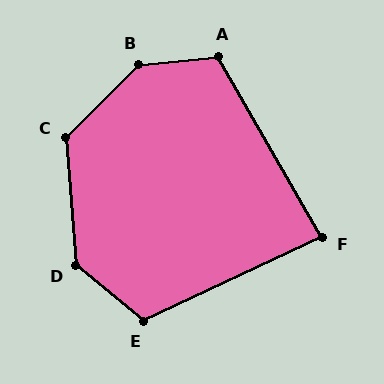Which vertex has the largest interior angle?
B, at approximately 141 degrees.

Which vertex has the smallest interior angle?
F, at approximately 85 degrees.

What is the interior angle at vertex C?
Approximately 130 degrees (obtuse).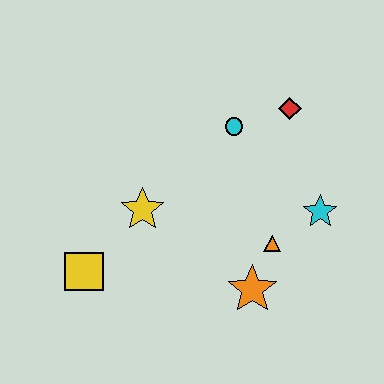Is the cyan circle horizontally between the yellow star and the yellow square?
No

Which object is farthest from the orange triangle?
The yellow square is farthest from the orange triangle.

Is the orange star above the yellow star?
No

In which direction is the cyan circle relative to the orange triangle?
The cyan circle is above the orange triangle.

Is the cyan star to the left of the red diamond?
No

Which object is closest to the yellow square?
The yellow star is closest to the yellow square.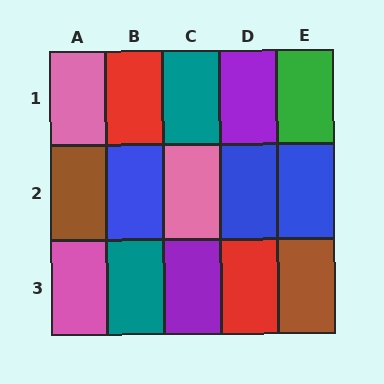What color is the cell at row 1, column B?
Red.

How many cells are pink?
3 cells are pink.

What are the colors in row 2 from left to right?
Brown, blue, pink, blue, blue.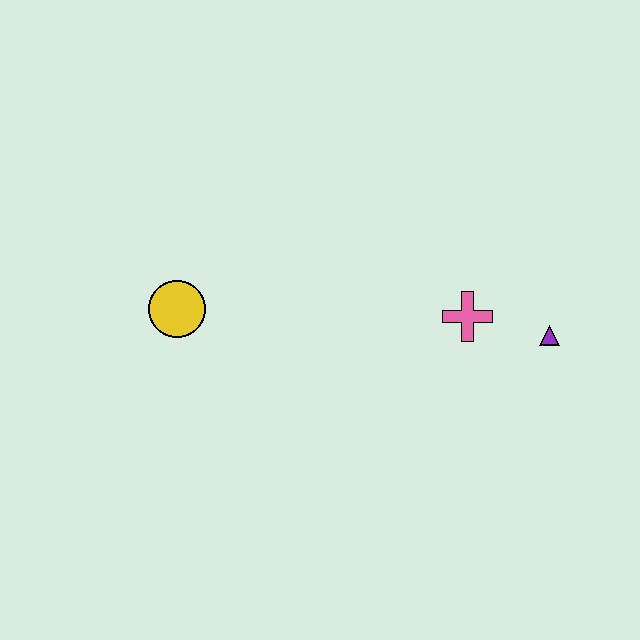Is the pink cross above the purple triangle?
Yes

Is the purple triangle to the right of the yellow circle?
Yes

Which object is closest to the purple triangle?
The pink cross is closest to the purple triangle.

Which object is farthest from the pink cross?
The yellow circle is farthest from the pink cross.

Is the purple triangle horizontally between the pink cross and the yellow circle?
No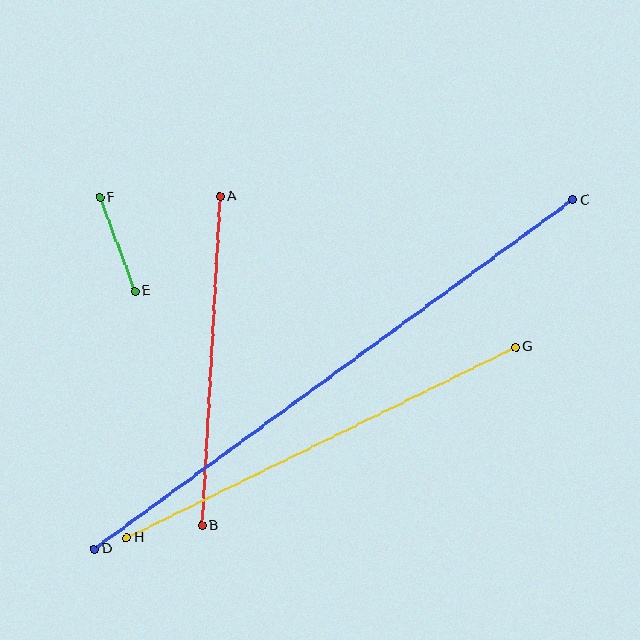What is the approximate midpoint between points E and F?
The midpoint is at approximately (118, 244) pixels.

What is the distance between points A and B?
The distance is approximately 330 pixels.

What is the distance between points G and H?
The distance is approximately 433 pixels.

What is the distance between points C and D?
The distance is approximately 593 pixels.